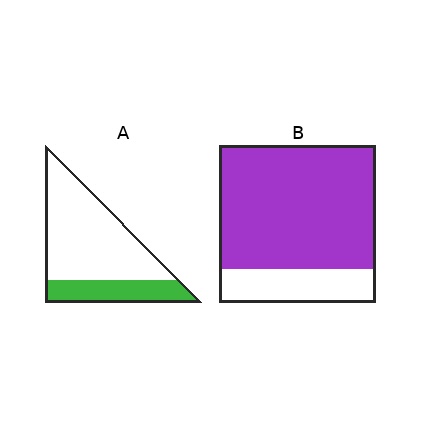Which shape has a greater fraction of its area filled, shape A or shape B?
Shape B.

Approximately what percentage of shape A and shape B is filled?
A is approximately 25% and B is approximately 80%.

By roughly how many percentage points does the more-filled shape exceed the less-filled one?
By roughly 50 percentage points (B over A).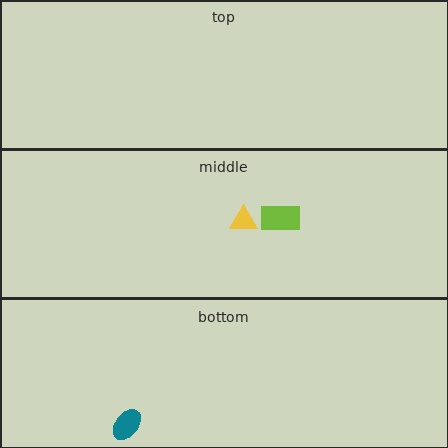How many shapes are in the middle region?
2.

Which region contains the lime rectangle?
The middle region.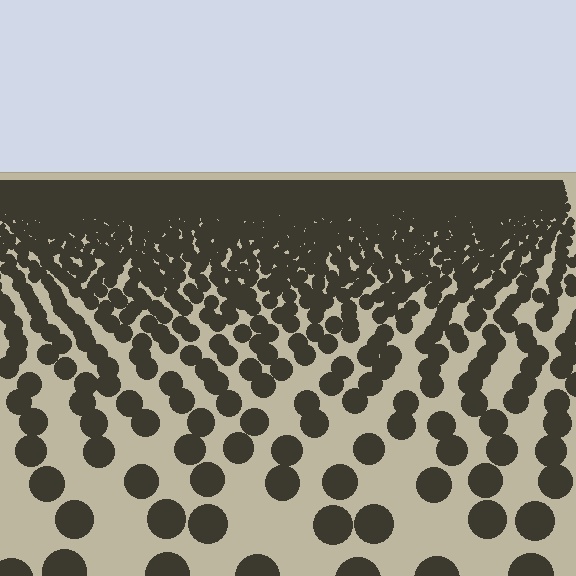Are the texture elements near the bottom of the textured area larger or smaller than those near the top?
Larger. Near the bottom, elements are closer to the viewer and appear at a bigger on-screen size.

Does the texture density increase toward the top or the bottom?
Density increases toward the top.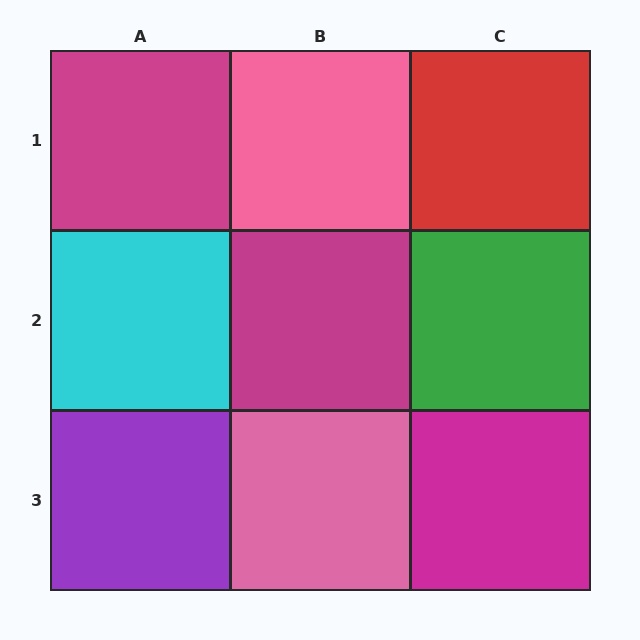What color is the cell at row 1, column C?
Red.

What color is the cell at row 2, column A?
Cyan.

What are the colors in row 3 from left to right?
Purple, pink, magenta.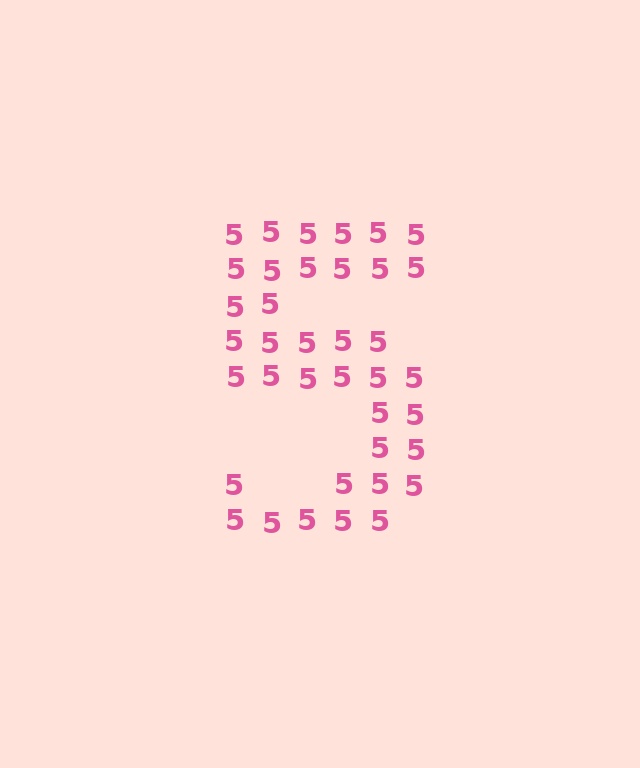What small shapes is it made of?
It is made of small digit 5's.